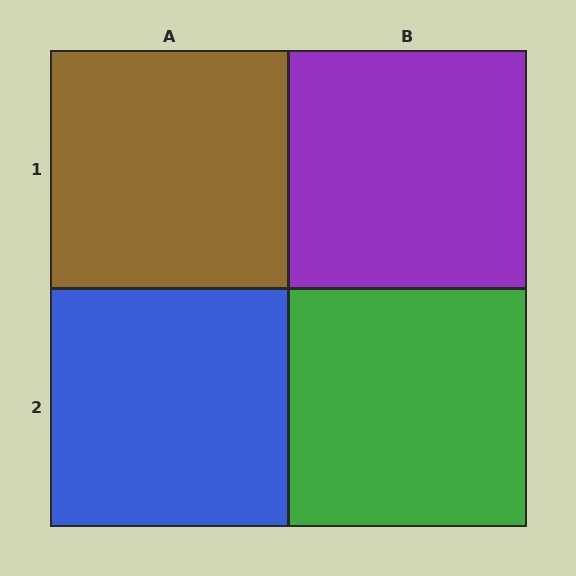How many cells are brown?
1 cell is brown.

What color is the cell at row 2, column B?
Green.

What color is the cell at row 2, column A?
Blue.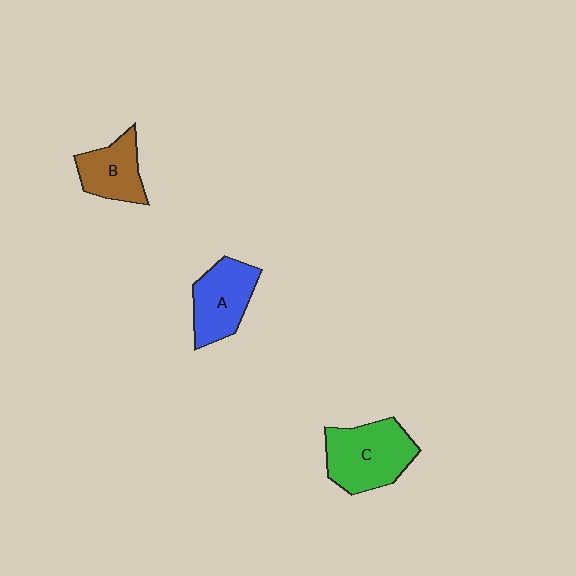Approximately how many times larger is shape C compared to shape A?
Approximately 1.2 times.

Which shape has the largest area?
Shape C (green).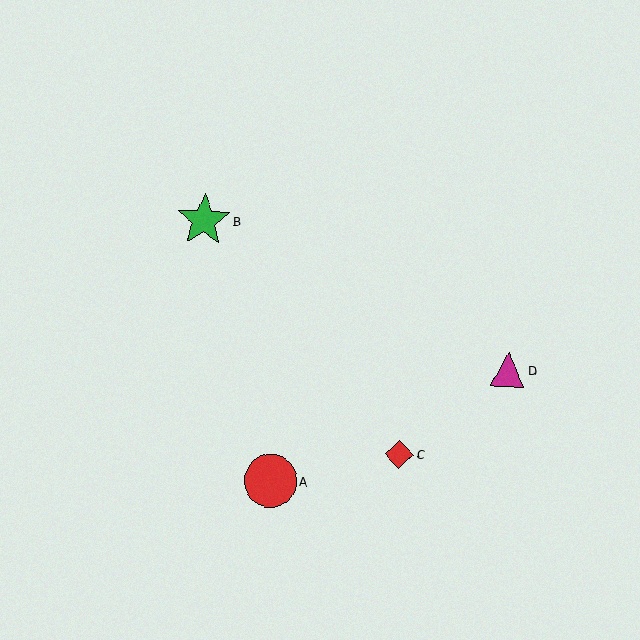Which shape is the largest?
The green star (labeled B) is the largest.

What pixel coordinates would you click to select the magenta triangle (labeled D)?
Click at (508, 370) to select the magenta triangle D.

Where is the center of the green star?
The center of the green star is at (204, 220).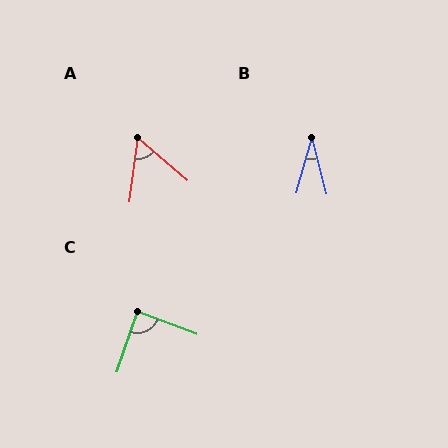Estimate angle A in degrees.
Approximately 57 degrees.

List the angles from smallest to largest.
B (30°), A (57°), C (88°).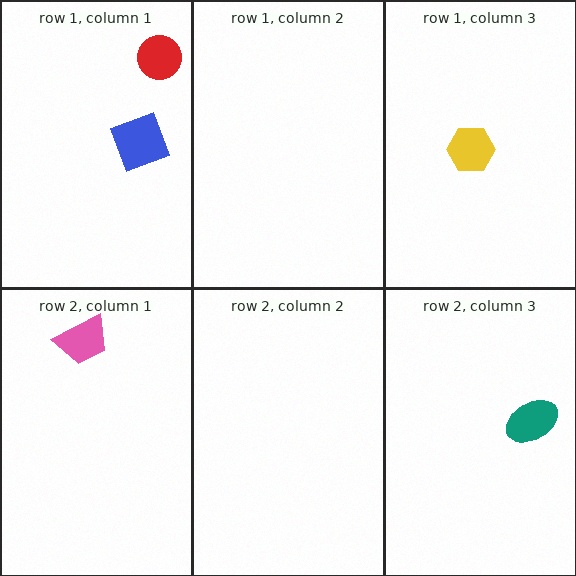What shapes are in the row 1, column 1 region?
The blue square, the red circle.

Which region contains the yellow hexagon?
The row 1, column 3 region.